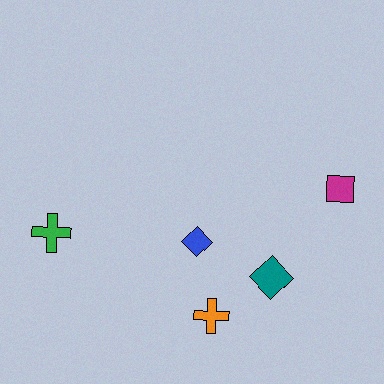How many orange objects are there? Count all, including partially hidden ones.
There is 1 orange object.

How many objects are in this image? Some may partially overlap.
There are 5 objects.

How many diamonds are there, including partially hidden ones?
There are 2 diamonds.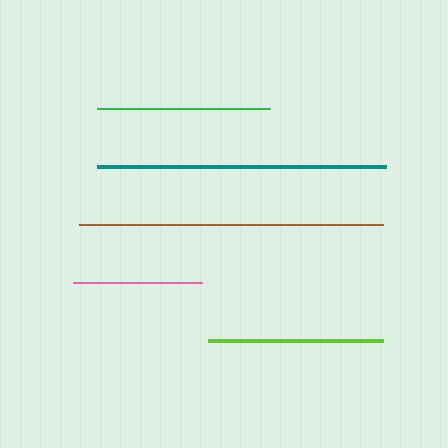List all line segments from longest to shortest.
From longest to shortest: brown, teal, lime, green, pink.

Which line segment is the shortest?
The pink line is the shortest at approximately 130 pixels.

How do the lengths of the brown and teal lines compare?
The brown and teal lines are approximately the same length.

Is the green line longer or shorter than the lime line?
The lime line is longer than the green line.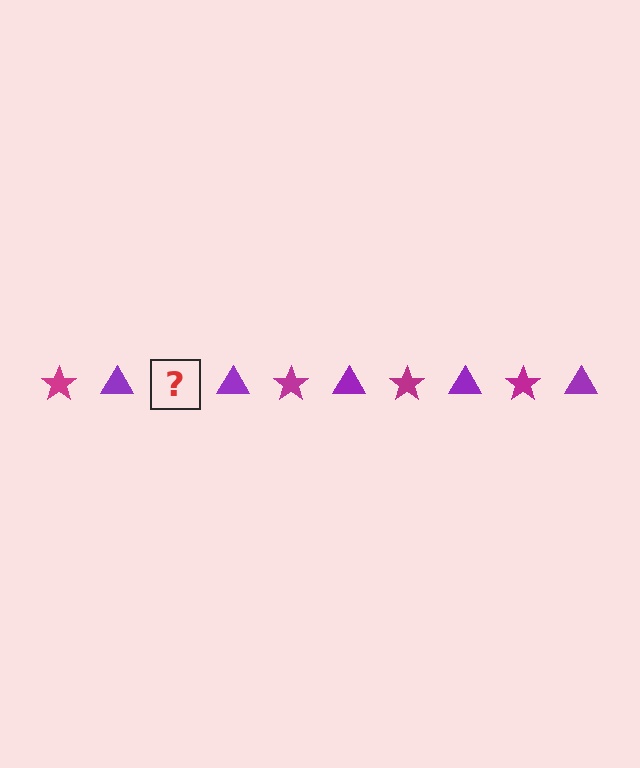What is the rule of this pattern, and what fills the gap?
The rule is that the pattern alternates between magenta star and purple triangle. The gap should be filled with a magenta star.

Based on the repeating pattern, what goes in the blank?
The blank should be a magenta star.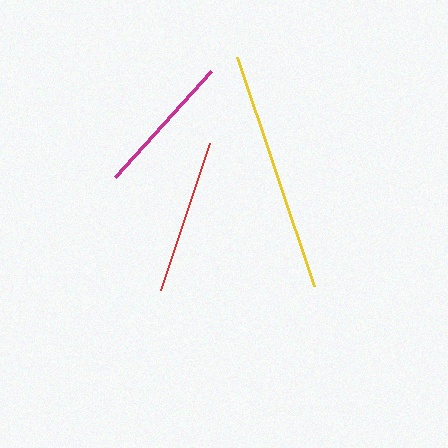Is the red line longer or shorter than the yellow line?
The yellow line is longer than the red line.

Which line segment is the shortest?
The magenta line is the shortest at approximately 143 pixels.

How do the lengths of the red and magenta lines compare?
The red and magenta lines are approximately the same length.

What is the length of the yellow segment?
The yellow segment is approximately 242 pixels long.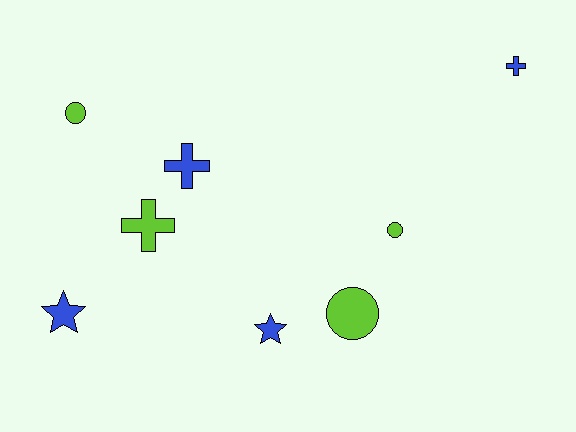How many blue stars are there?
There are 2 blue stars.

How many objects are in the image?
There are 8 objects.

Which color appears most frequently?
Blue, with 4 objects.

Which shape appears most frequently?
Cross, with 3 objects.